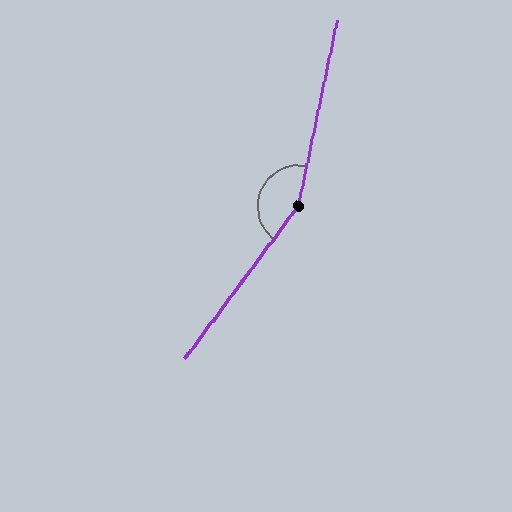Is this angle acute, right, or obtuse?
It is obtuse.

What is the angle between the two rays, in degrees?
Approximately 155 degrees.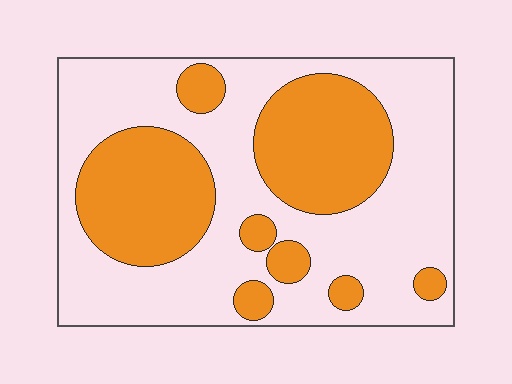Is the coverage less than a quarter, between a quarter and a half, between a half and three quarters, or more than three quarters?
Between a quarter and a half.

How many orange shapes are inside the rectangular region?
8.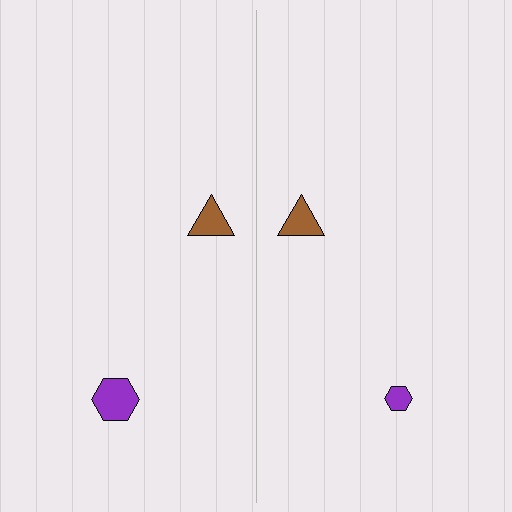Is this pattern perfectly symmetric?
No, the pattern is not perfectly symmetric. The purple hexagon on the right side has a different size than its mirror counterpart.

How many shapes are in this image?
There are 4 shapes in this image.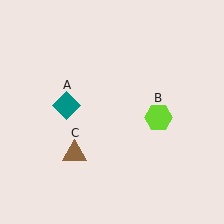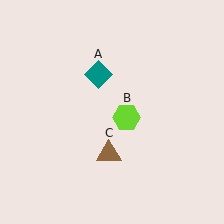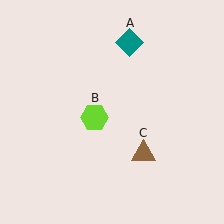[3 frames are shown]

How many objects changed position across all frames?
3 objects changed position: teal diamond (object A), lime hexagon (object B), brown triangle (object C).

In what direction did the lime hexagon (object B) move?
The lime hexagon (object B) moved left.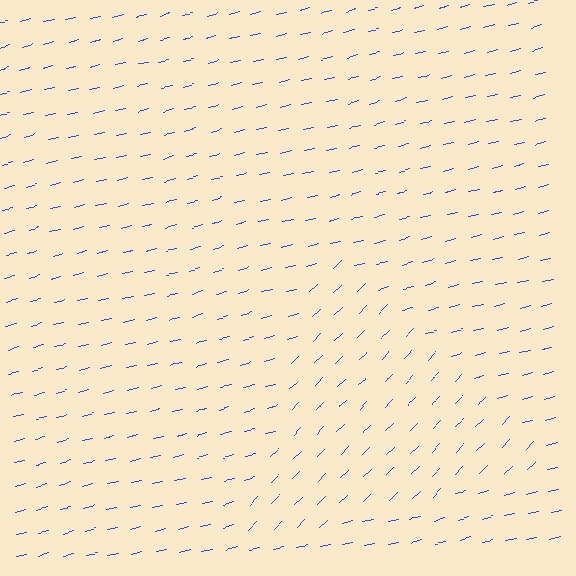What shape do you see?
I see a triangle.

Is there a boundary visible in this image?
Yes, there is a texture boundary formed by a change in line orientation.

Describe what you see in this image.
The image is filled with small blue line segments. A triangle region in the image has lines oriented differently from the surrounding lines, creating a visible texture boundary.